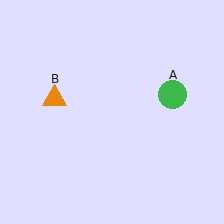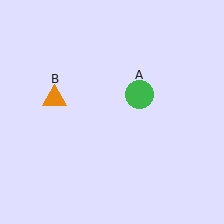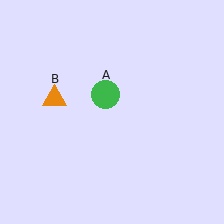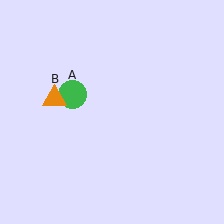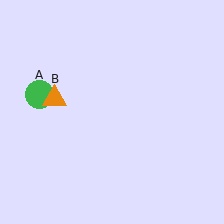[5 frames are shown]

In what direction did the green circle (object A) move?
The green circle (object A) moved left.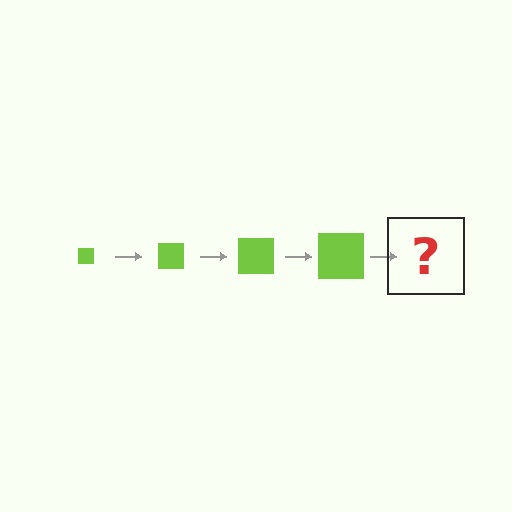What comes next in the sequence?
The next element should be a lime square, larger than the previous one.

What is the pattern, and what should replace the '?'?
The pattern is that the square gets progressively larger each step. The '?' should be a lime square, larger than the previous one.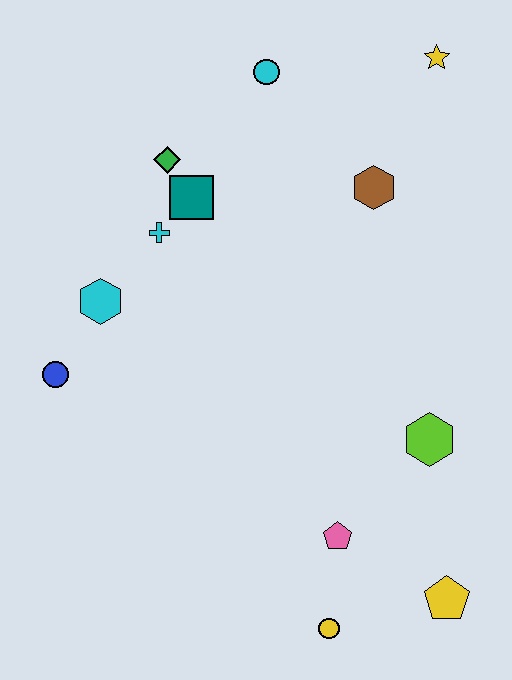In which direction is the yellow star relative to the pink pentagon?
The yellow star is above the pink pentagon.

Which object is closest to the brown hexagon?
The yellow star is closest to the brown hexagon.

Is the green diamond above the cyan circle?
No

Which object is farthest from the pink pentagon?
The yellow star is farthest from the pink pentagon.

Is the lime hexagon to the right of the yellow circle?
Yes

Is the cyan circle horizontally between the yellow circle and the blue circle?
Yes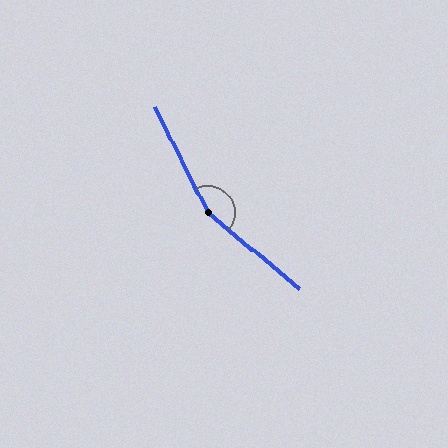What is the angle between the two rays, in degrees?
Approximately 157 degrees.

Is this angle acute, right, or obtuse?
It is obtuse.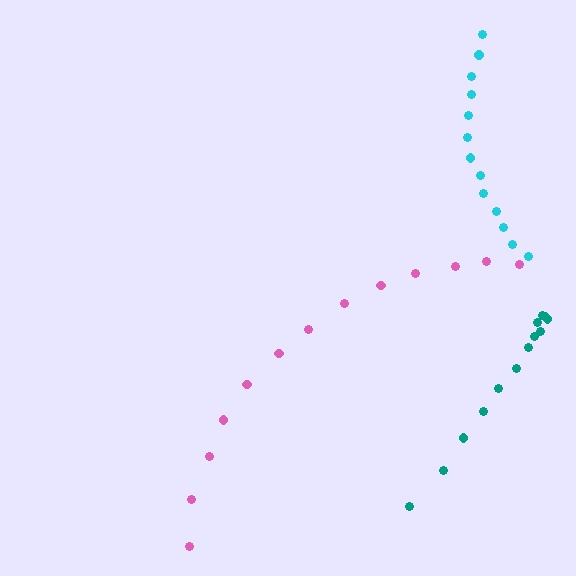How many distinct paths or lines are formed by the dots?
There are 3 distinct paths.